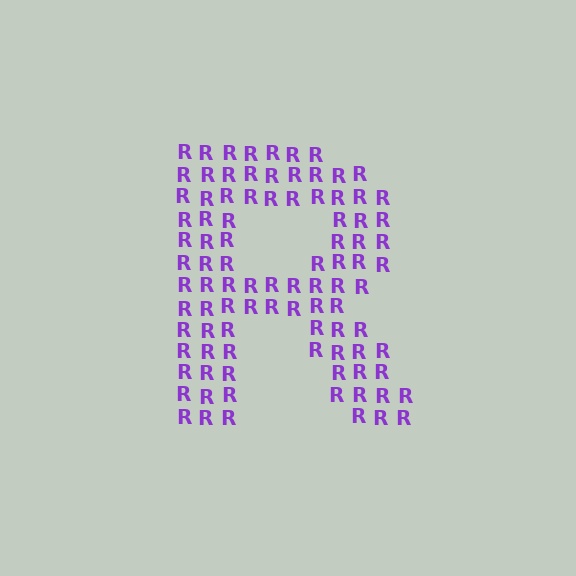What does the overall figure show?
The overall figure shows the letter R.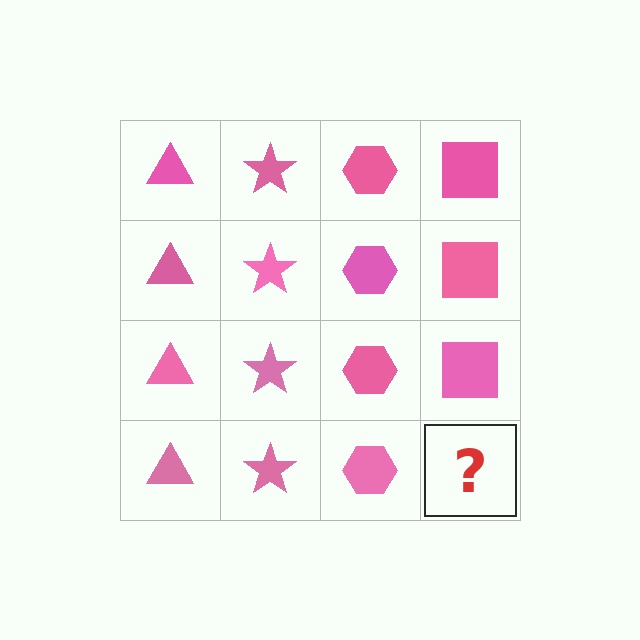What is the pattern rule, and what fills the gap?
The rule is that each column has a consistent shape. The gap should be filled with a pink square.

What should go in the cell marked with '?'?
The missing cell should contain a pink square.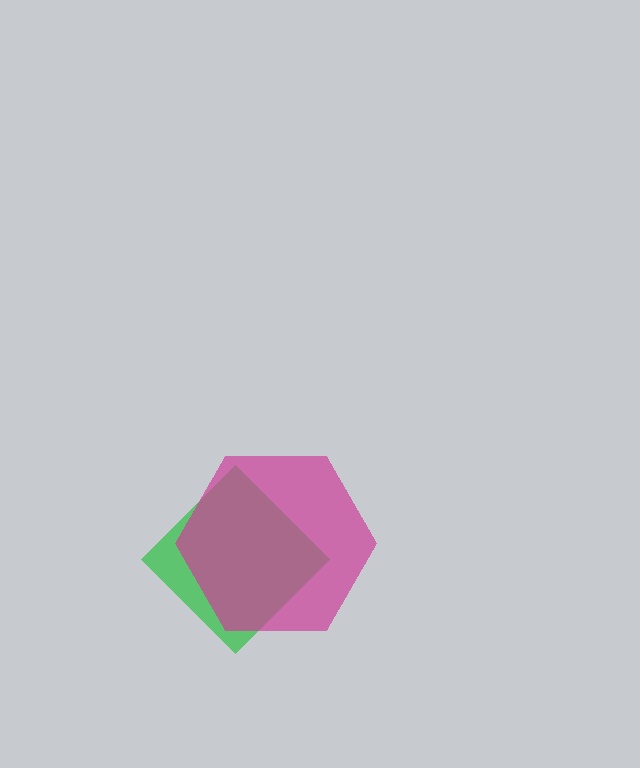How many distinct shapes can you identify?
There are 2 distinct shapes: a green diamond, a magenta hexagon.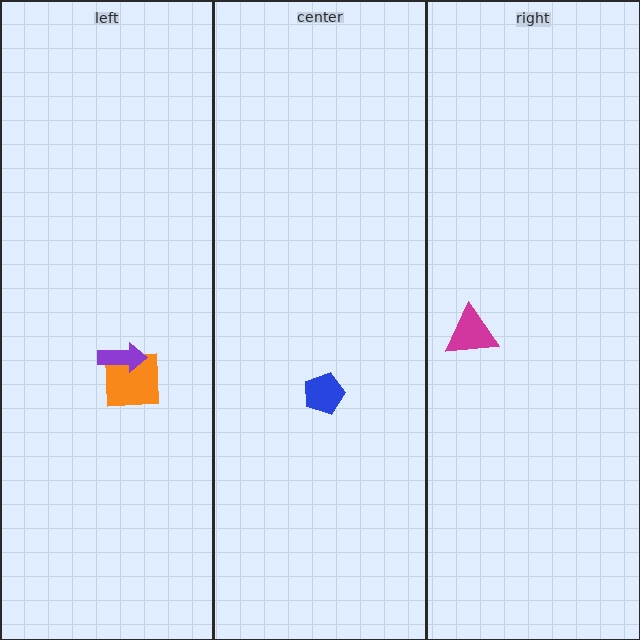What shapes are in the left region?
The orange square, the purple arrow.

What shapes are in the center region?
The blue pentagon.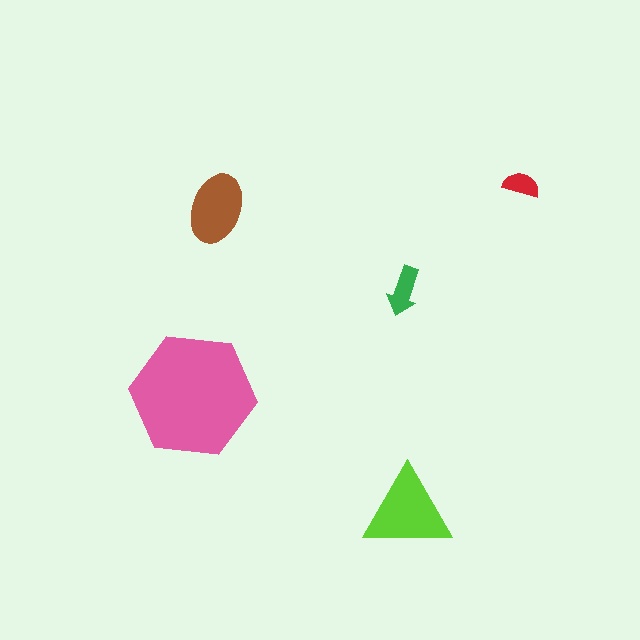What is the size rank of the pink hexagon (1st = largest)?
1st.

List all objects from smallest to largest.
The red semicircle, the green arrow, the brown ellipse, the lime triangle, the pink hexagon.